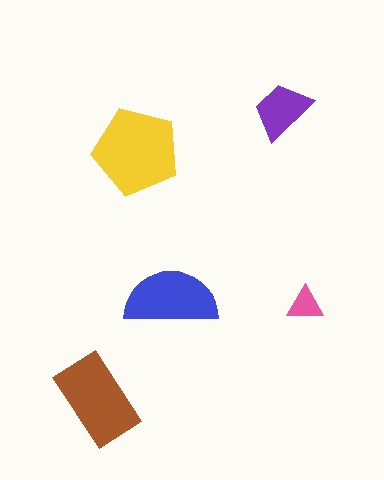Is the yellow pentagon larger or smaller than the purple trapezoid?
Larger.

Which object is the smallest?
The pink triangle.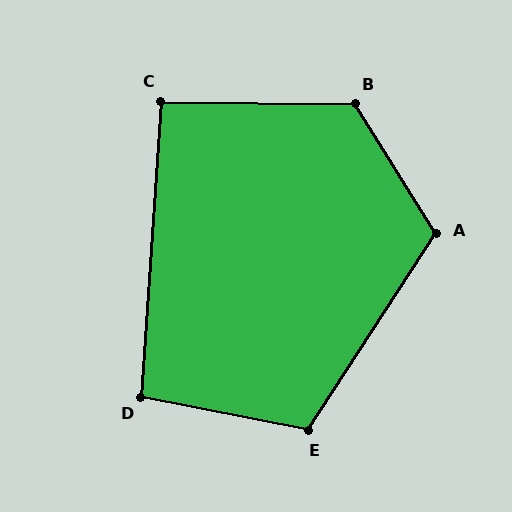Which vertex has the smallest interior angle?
C, at approximately 93 degrees.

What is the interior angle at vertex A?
Approximately 115 degrees (obtuse).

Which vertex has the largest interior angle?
B, at approximately 123 degrees.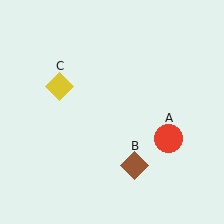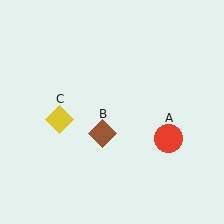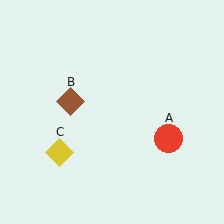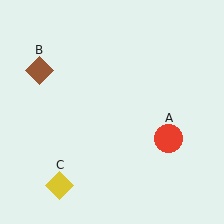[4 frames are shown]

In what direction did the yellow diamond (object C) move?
The yellow diamond (object C) moved down.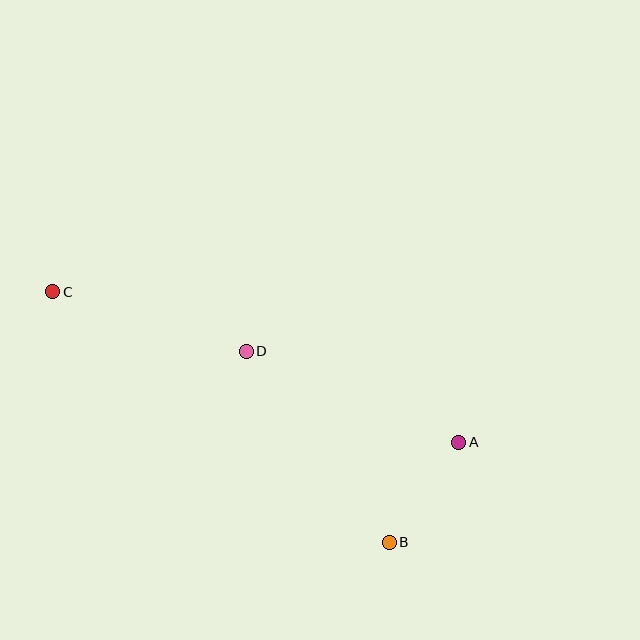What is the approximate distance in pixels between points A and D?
The distance between A and D is approximately 231 pixels.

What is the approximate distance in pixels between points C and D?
The distance between C and D is approximately 202 pixels.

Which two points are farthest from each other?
Points A and C are farthest from each other.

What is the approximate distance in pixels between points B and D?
The distance between B and D is approximately 239 pixels.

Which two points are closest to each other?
Points A and B are closest to each other.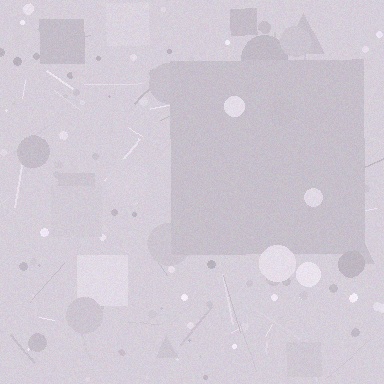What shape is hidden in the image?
A square is hidden in the image.